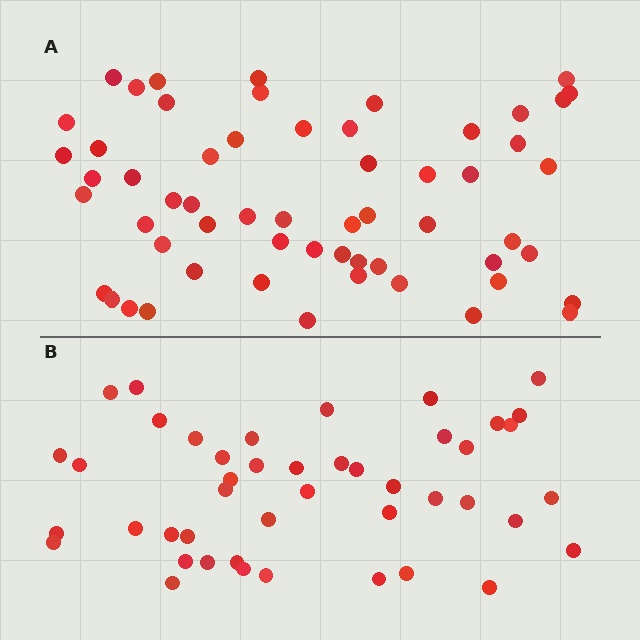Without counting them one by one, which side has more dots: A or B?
Region A (the top region) has more dots.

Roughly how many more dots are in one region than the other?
Region A has approximately 15 more dots than region B.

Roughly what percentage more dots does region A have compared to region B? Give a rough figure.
About 30% more.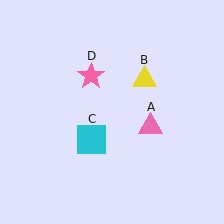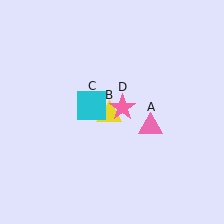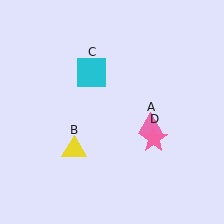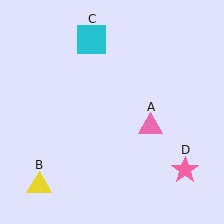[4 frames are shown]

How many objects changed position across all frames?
3 objects changed position: yellow triangle (object B), cyan square (object C), pink star (object D).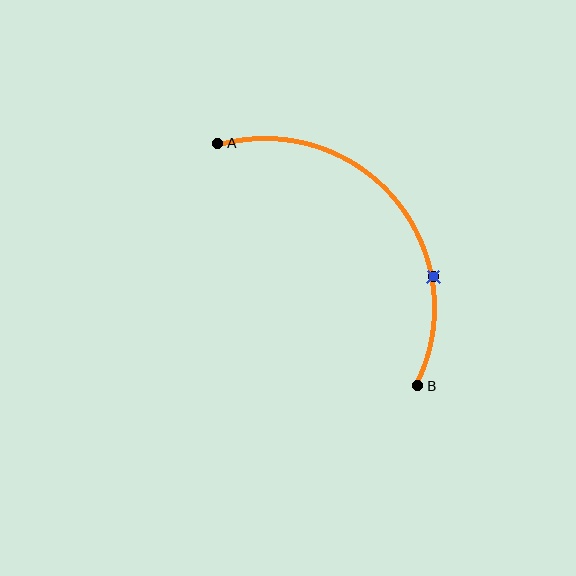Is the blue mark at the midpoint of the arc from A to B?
No. The blue mark lies on the arc but is closer to endpoint B. The arc midpoint would be at the point on the curve equidistant along the arc from both A and B.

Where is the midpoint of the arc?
The arc midpoint is the point on the curve farthest from the straight line joining A and B. It sits above and to the right of that line.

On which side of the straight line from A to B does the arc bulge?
The arc bulges above and to the right of the straight line connecting A and B.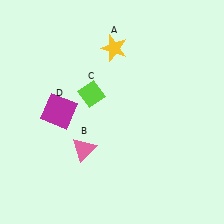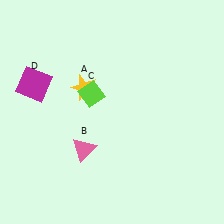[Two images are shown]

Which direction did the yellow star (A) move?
The yellow star (A) moved down.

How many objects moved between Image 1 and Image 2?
2 objects moved between the two images.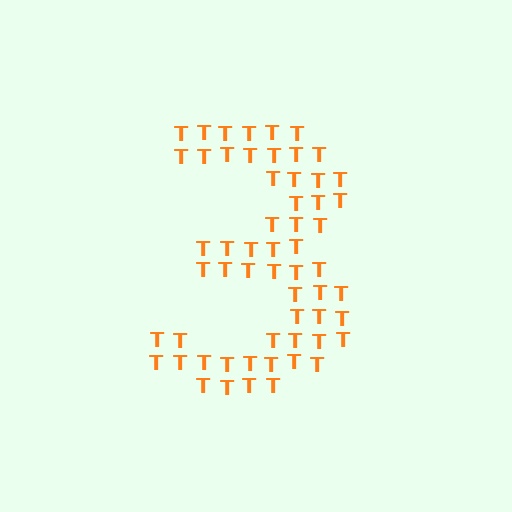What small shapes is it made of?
It is made of small letter T's.